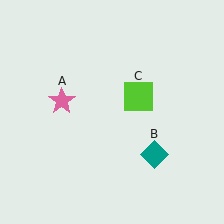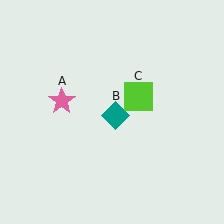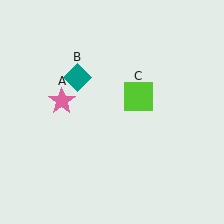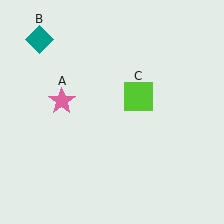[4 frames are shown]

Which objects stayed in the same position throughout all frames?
Pink star (object A) and lime square (object C) remained stationary.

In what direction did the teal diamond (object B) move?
The teal diamond (object B) moved up and to the left.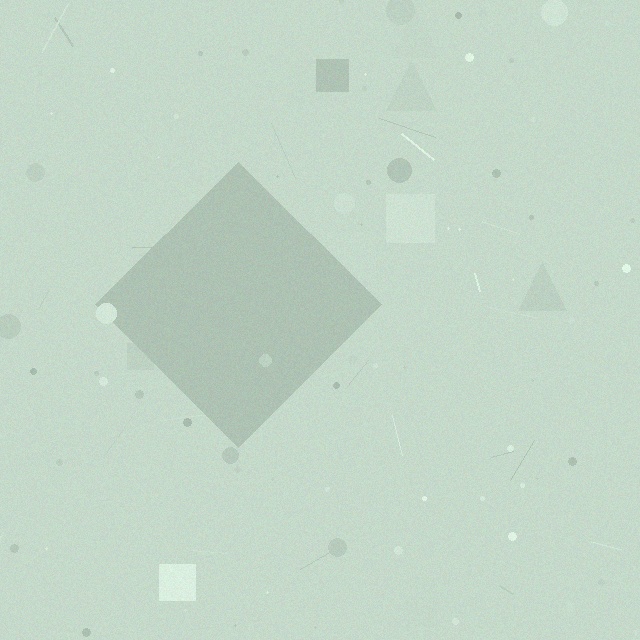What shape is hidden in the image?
A diamond is hidden in the image.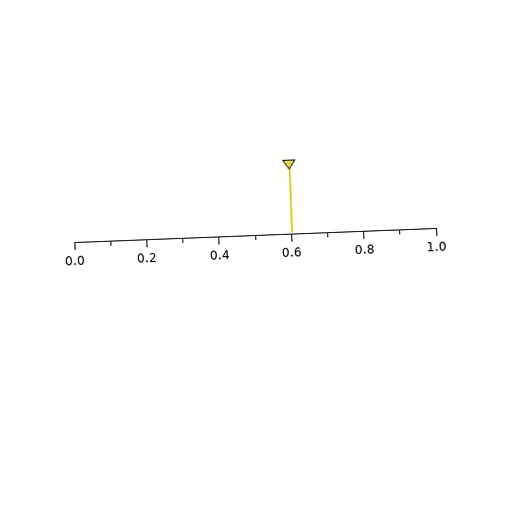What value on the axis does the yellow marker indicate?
The marker indicates approximately 0.6.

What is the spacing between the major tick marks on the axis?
The major ticks are spaced 0.2 apart.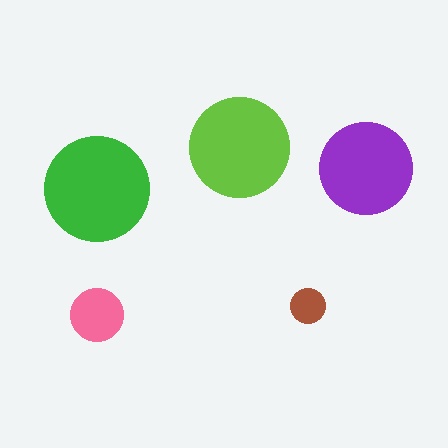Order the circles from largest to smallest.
the green one, the lime one, the purple one, the pink one, the brown one.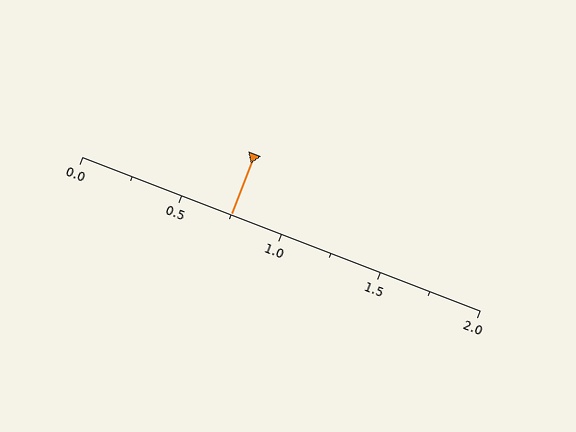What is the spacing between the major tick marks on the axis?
The major ticks are spaced 0.5 apart.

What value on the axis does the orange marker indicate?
The marker indicates approximately 0.75.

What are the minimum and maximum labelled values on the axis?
The axis runs from 0.0 to 2.0.